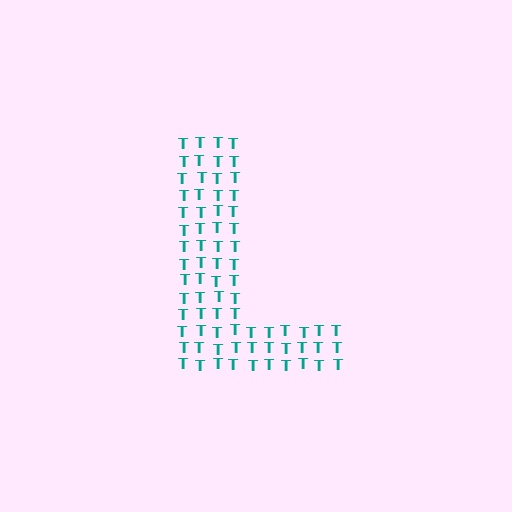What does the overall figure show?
The overall figure shows the letter L.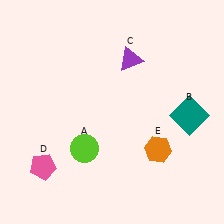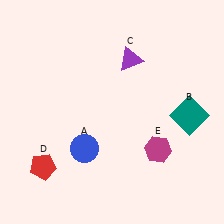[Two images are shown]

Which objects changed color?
A changed from lime to blue. D changed from pink to red. E changed from orange to magenta.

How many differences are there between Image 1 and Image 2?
There are 3 differences between the two images.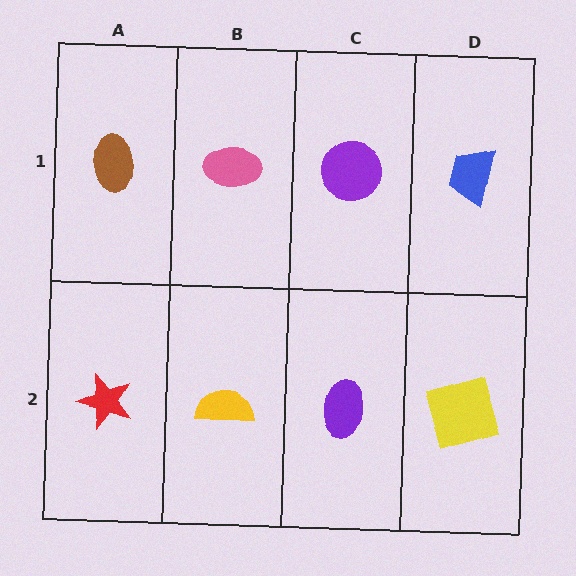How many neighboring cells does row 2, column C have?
3.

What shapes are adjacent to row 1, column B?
A yellow semicircle (row 2, column B), a brown ellipse (row 1, column A), a purple circle (row 1, column C).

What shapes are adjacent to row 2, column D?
A blue trapezoid (row 1, column D), a purple ellipse (row 2, column C).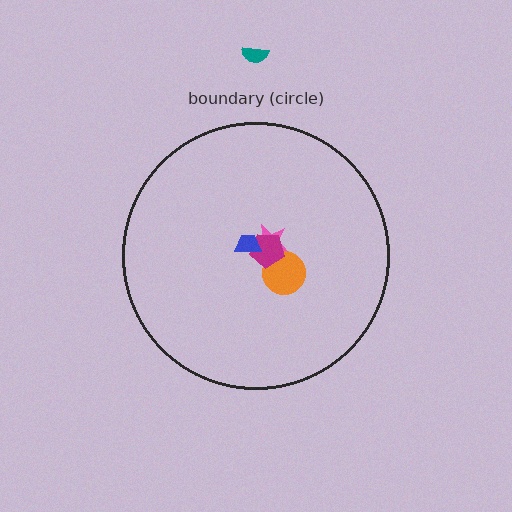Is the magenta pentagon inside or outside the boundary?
Inside.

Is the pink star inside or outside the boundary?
Inside.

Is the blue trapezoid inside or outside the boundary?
Inside.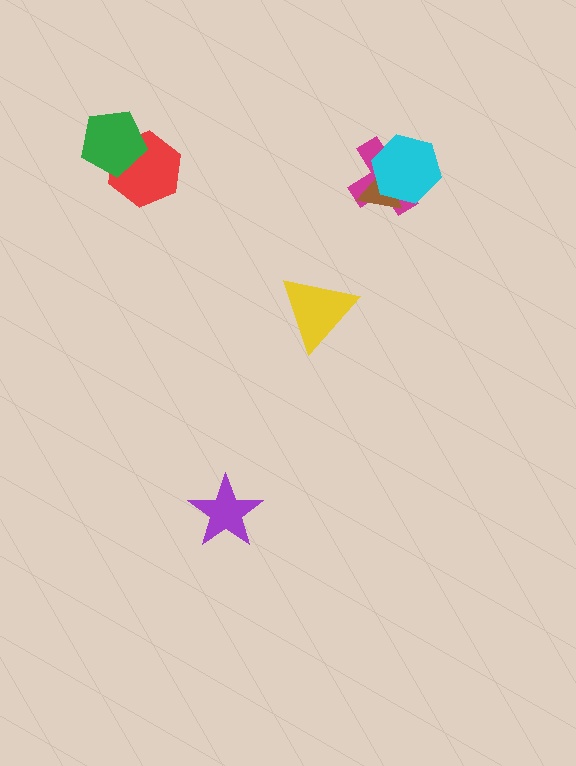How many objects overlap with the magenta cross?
2 objects overlap with the magenta cross.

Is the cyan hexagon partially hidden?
No, no other shape covers it.